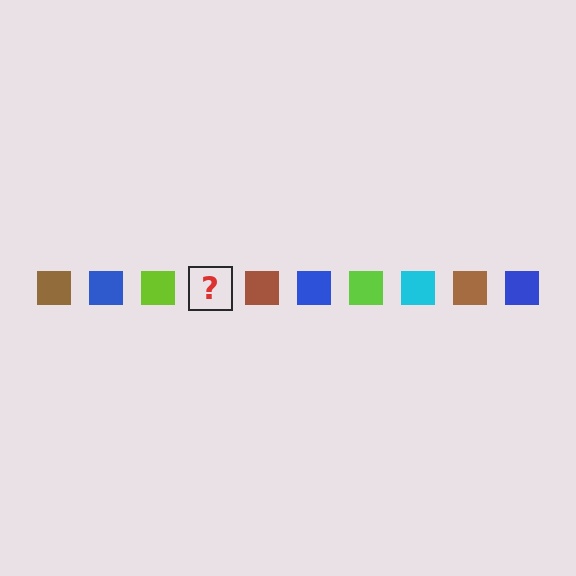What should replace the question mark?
The question mark should be replaced with a cyan square.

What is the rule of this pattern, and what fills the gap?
The rule is that the pattern cycles through brown, blue, lime, cyan squares. The gap should be filled with a cyan square.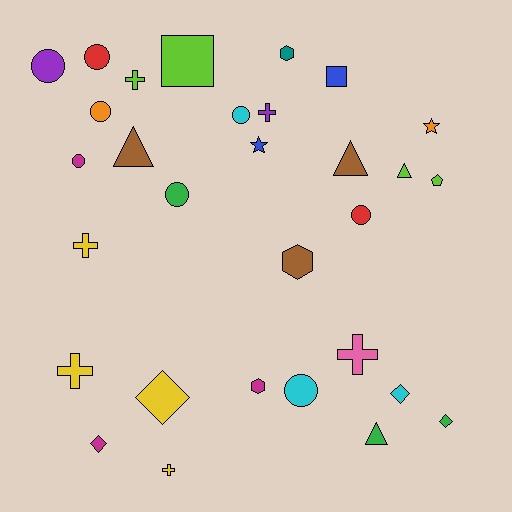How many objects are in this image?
There are 30 objects.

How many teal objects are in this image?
There is 1 teal object.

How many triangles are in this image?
There are 4 triangles.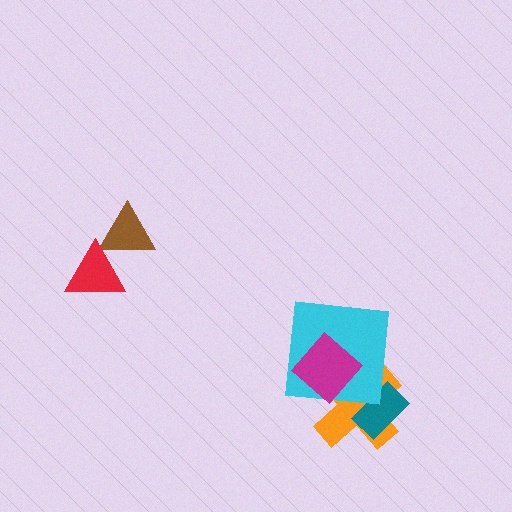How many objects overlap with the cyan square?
2 objects overlap with the cyan square.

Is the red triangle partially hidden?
No, no other shape covers it.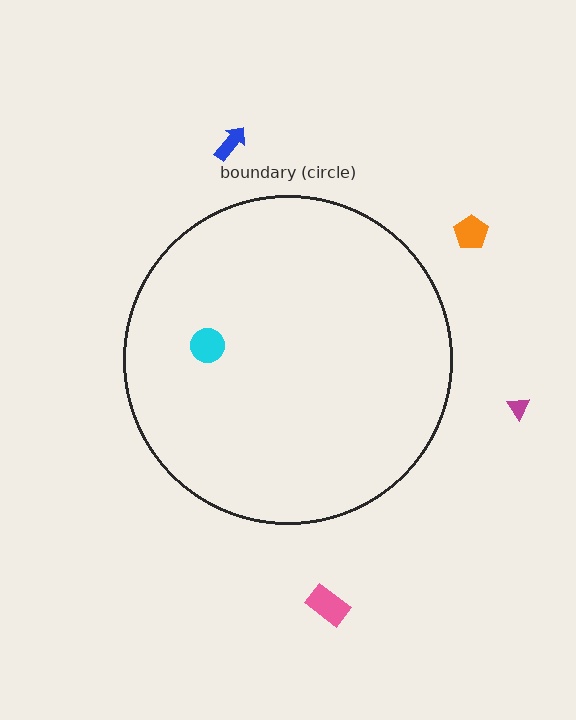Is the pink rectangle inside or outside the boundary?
Outside.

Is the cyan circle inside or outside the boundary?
Inside.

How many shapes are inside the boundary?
1 inside, 4 outside.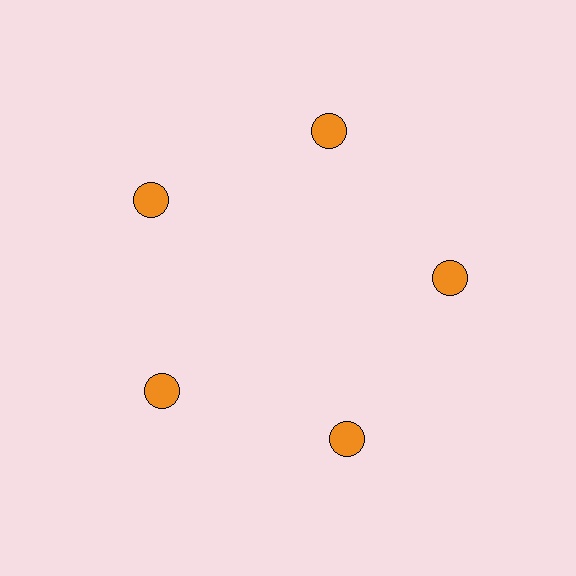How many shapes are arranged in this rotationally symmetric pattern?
There are 5 shapes, arranged in 5 groups of 1.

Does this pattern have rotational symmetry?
Yes, this pattern has 5-fold rotational symmetry. It looks the same after rotating 72 degrees around the center.